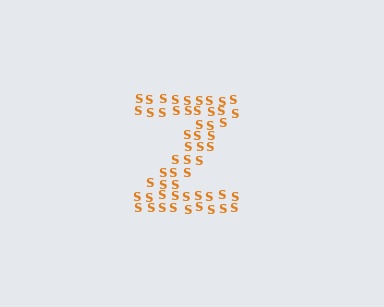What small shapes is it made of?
It is made of small letter S's.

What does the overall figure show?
The overall figure shows the letter Z.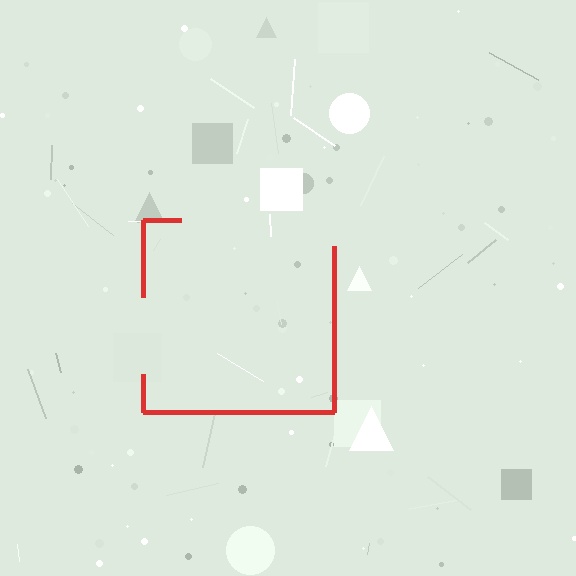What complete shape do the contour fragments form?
The contour fragments form a square.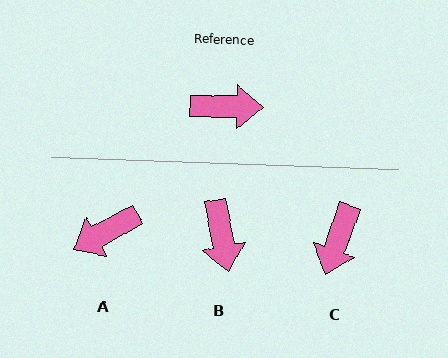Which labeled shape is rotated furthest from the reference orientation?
A, about 150 degrees away.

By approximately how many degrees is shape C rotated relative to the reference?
Approximately 108 degrees clockwise.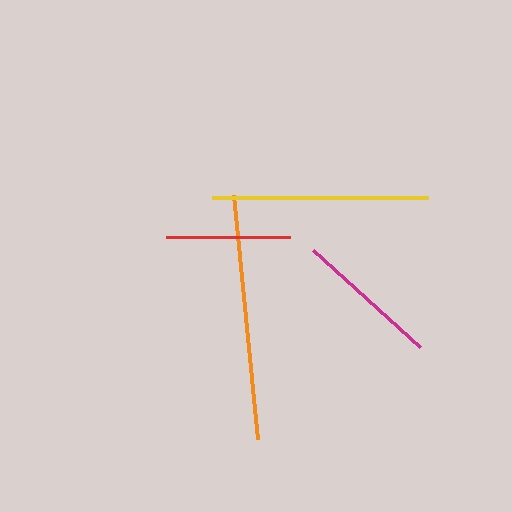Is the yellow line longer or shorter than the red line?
The yellow line is longer than the red line.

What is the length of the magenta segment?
The magenta segment is approximately 145 pixels long.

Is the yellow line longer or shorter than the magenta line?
The yellow line is longer than the magenta line.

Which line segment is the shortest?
The red line is the shortest at approximately 124 pixels.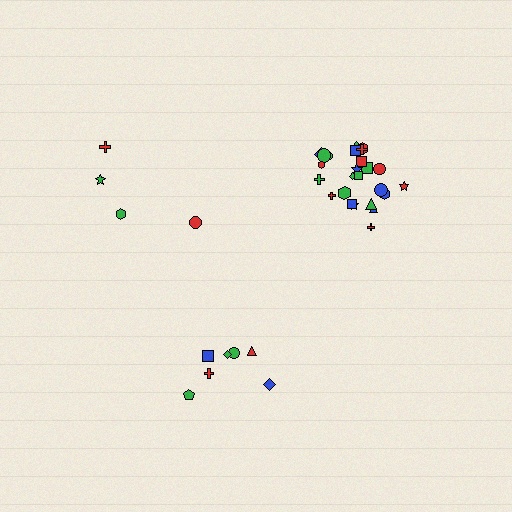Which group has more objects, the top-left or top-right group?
The top-right group.